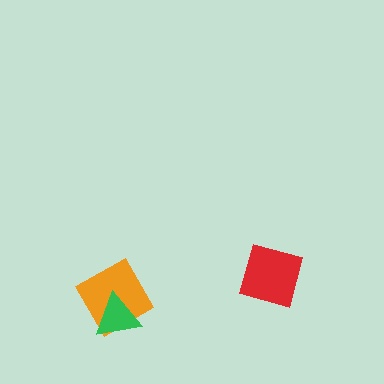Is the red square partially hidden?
No, no other shape covers it.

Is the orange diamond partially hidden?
Yes, it is partially covered by another shape.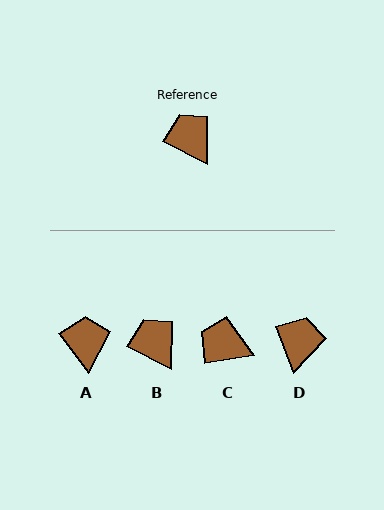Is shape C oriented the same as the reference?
No, it is off by about 36 degrees.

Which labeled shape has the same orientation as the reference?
B.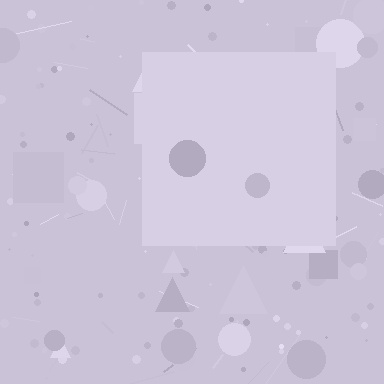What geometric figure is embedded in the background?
A square is embedded in the background.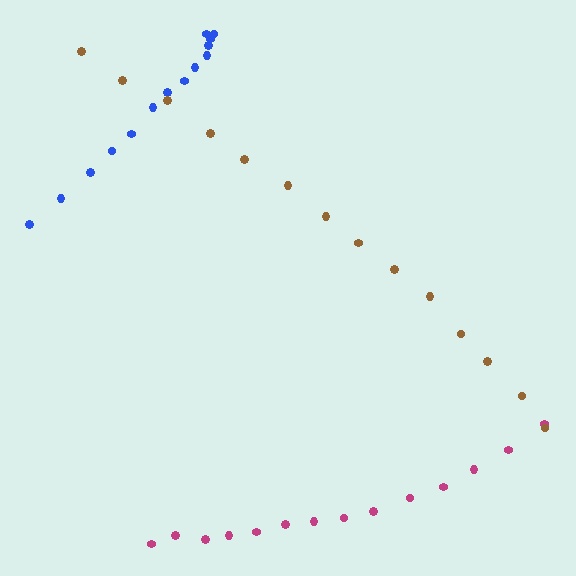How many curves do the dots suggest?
There are 3 distinct paths.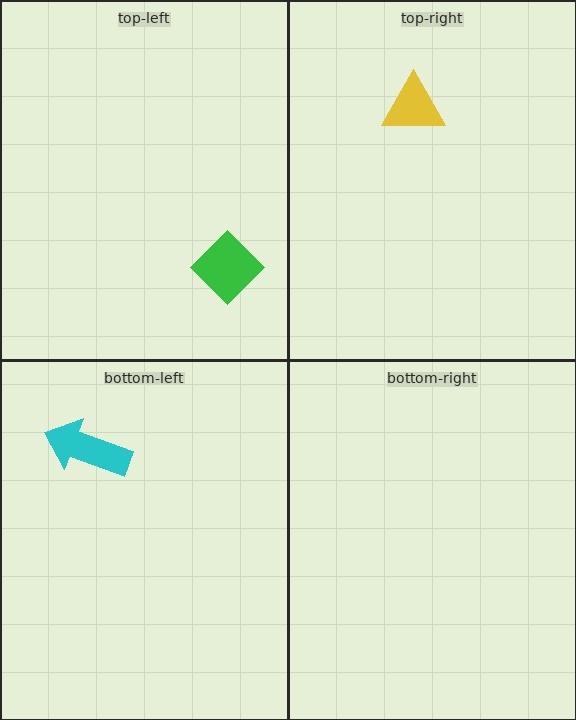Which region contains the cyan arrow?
The bottom-left region.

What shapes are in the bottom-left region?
The cyan arrow.